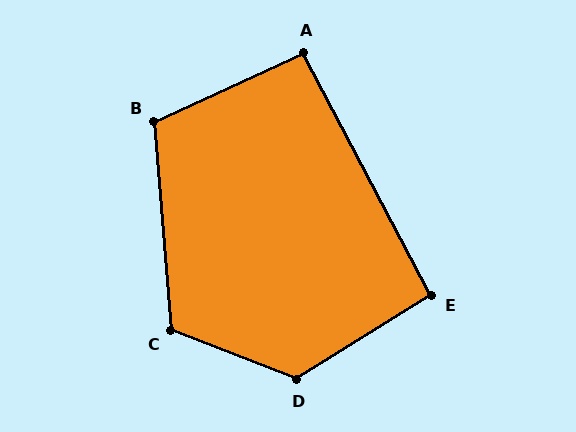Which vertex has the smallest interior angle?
A, at approximately 93 degrees.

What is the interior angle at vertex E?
Approximately 94 degrees (approximately right).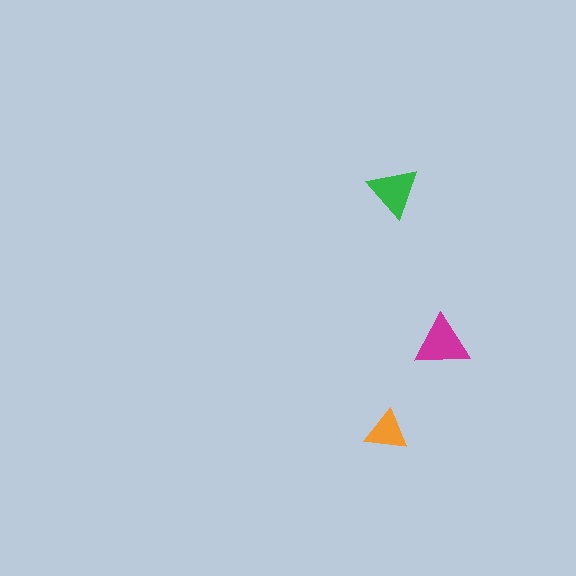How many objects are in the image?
There are 3 objects in the image.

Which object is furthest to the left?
The orange triangle is leftmost.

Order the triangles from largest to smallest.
the magenta one, the green one, the orange one.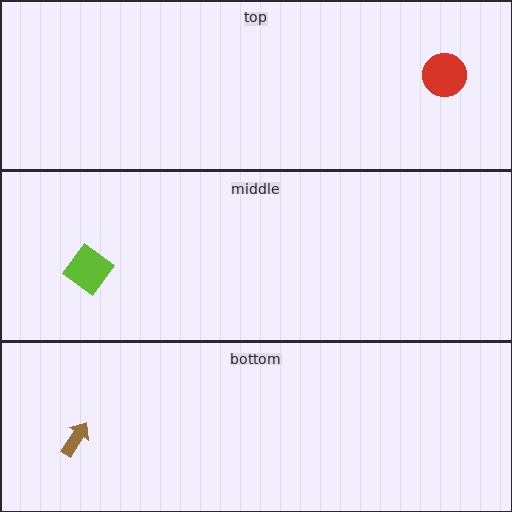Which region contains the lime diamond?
The middle region.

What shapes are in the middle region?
The lime diamond.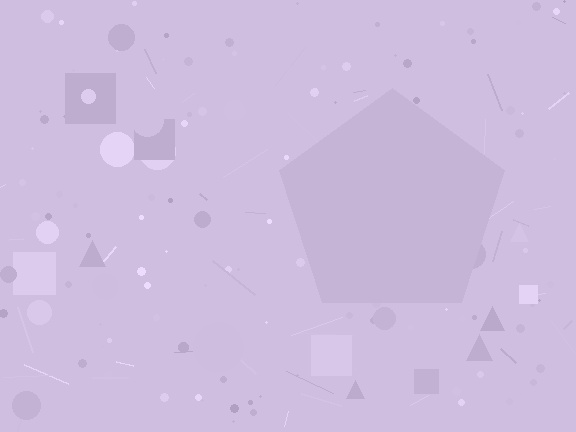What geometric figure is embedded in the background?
A pentagon is embedded in the background.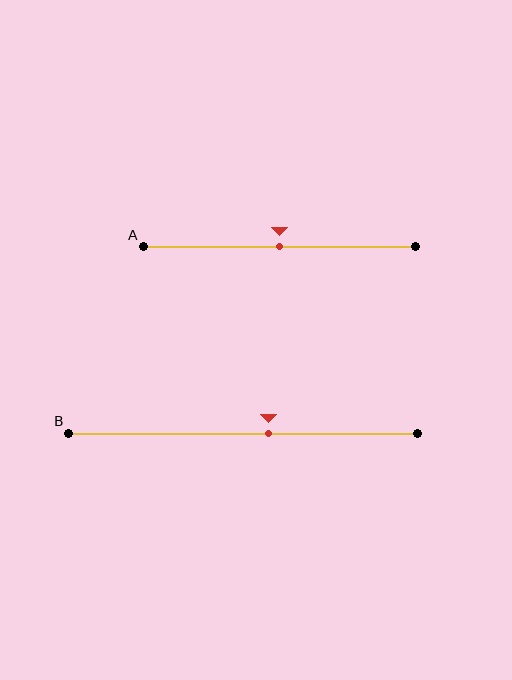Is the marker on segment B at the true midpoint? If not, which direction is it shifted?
No, the marker on segment B is shifted to the right by about 7% of the segment length.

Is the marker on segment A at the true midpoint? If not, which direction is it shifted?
Yes, the marker on segment A is at the true midpoint.